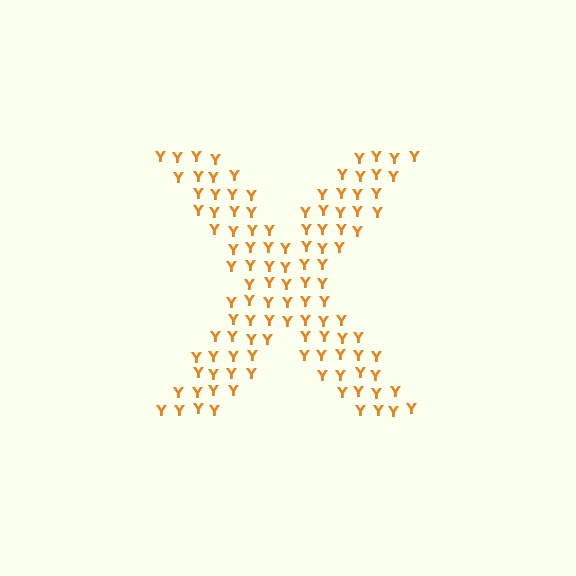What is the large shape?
The large shape is the letter X.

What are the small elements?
The small elements are letter Y's.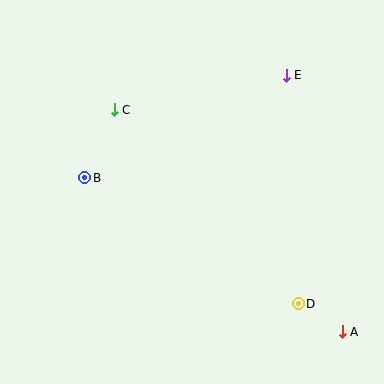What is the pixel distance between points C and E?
The distance between C and E is 175 pixels.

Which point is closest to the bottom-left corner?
Point B is closest to the bottom-left corner.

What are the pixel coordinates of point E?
Point E is at (286, 75).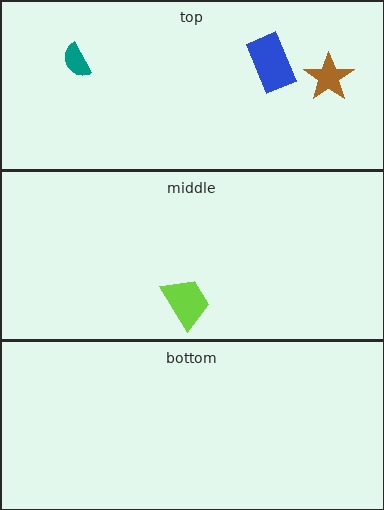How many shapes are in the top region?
3.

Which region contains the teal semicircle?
The top region.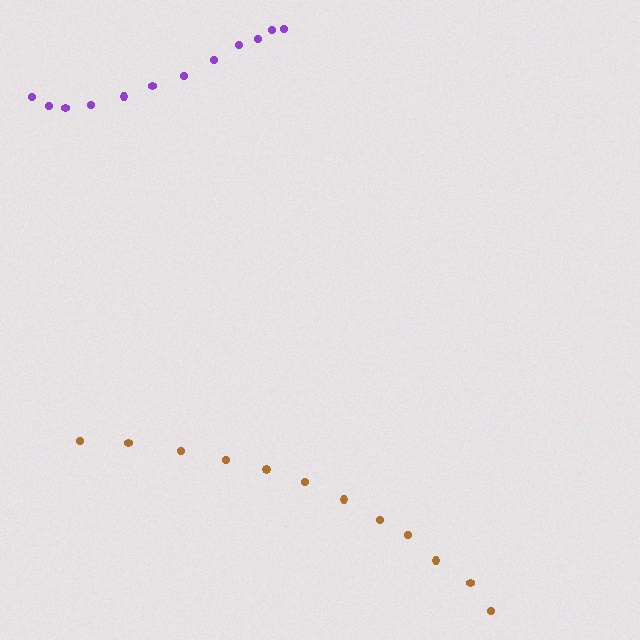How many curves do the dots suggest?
There are 2 distinct paths.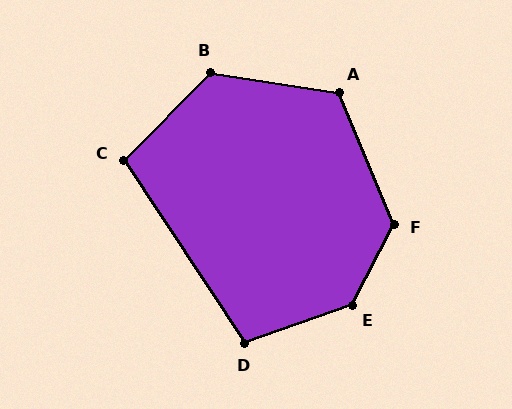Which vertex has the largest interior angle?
E, at approximately 137 degrees.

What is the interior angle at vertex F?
Approximately 130 degrees (obtuse).